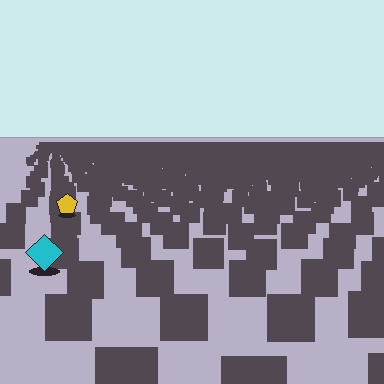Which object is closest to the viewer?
The cyan diamond is closest. The texture marks near it are larger and more spread out.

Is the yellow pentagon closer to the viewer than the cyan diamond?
No. The cyan diamond is closer — you can tell from the texture gradient: the ground texture is coarser near it.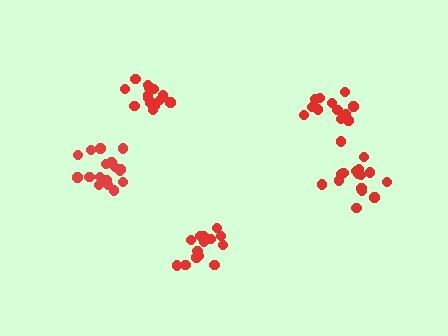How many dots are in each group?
Group 1: 13 dots, Group 2: 18 dots, Group 3: 14 dots, Group 4: 15 dots, Group 5: 14 dots (74 total).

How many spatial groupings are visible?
There are 5 spatial groupings.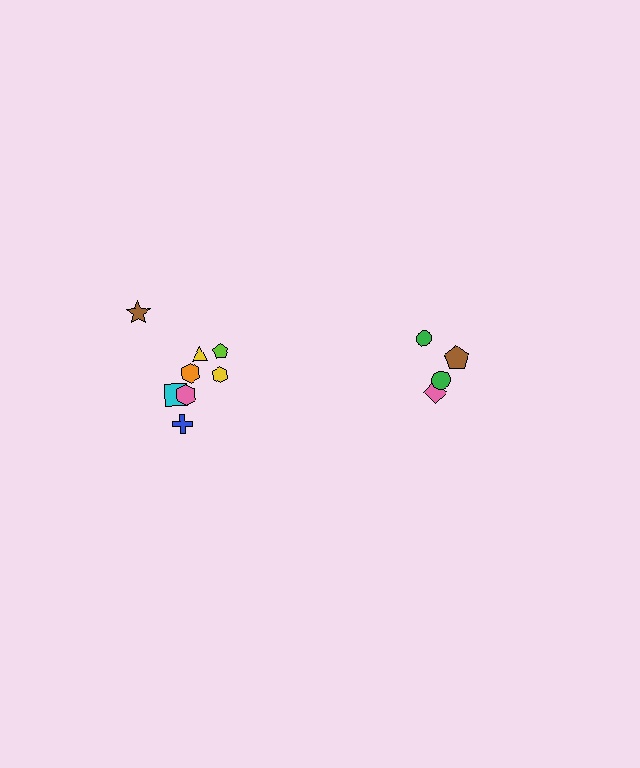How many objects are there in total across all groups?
There are 12 objects.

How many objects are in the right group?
There are 4 objects.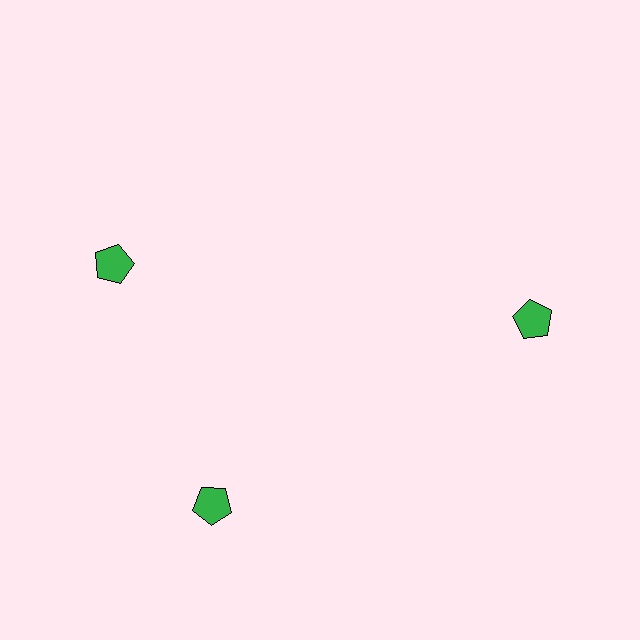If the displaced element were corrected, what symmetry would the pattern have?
It would have 3-fold rotational symmetry — the pattern would map onto itself every 120 degrees.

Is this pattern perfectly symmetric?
No. The 3 green pentagons are arranged in a ring, but one element near the 11 o'clock position is rotated out of alignment along the ring, breaking the 3-fold rotational symmetry.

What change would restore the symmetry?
The symmetry would be restored by rotating it back into even spacing with its neighbors so that all 3 pentagons sit at equal angles and equal distance from the center.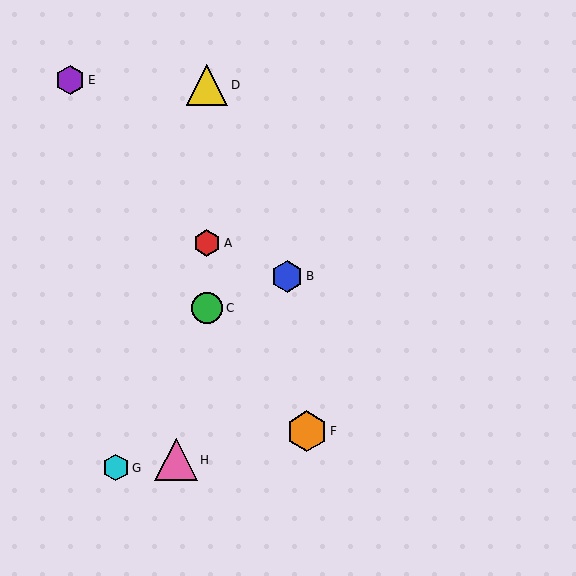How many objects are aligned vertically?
3 objects (A, C, D) are aligned vertically.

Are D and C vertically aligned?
Yes, both are at x≈207.